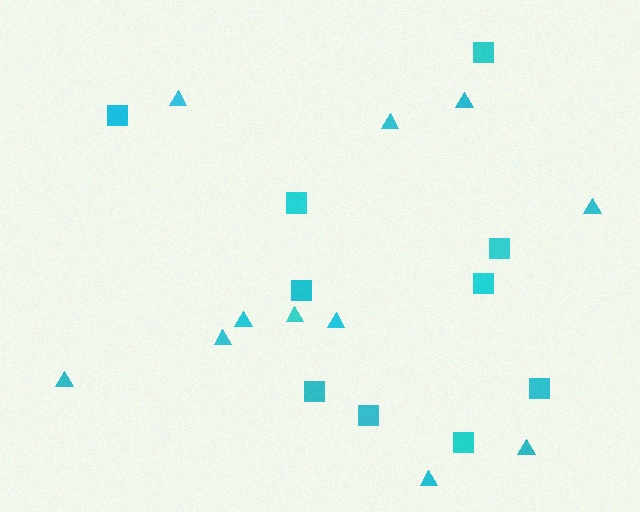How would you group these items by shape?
There are 2 groups: one group of squares (10) and one group of triangles (11).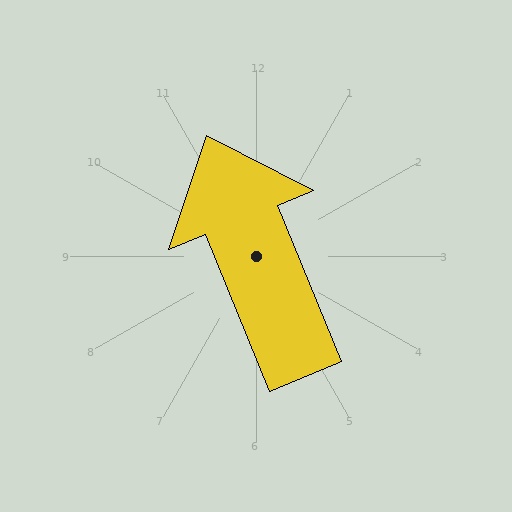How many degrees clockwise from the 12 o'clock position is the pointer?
Approximately 338 degrees.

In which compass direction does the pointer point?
North.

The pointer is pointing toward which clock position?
Roughly 11 o'clock.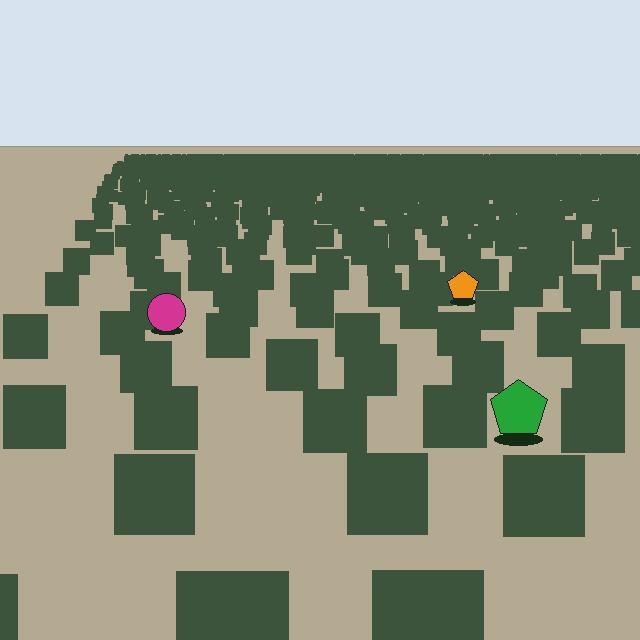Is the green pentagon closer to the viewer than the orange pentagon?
Yes. The green pentagon is closer — you can tell from the texture gradient: the ground texture is coarser near it.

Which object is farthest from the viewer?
The orange pentagon is farthest from the viewer. It appears smaller and the ground texture around it is denser.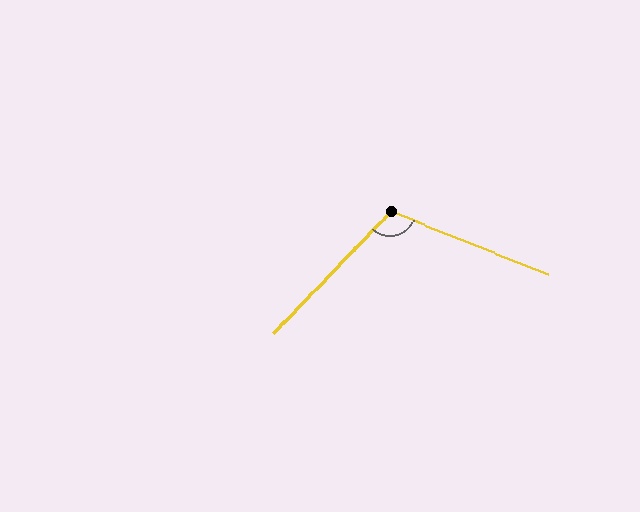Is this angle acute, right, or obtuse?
It is obtuse.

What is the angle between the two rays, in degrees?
Approximately 112 degrees.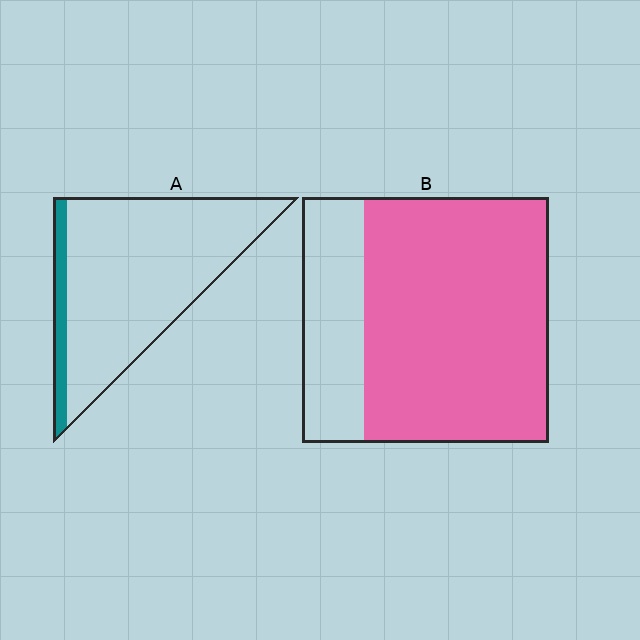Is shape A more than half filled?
No.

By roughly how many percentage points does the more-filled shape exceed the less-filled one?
By roughly 65 percentage points (B over A).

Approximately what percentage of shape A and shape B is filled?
A is approximately 10% and B is approximately 75%.